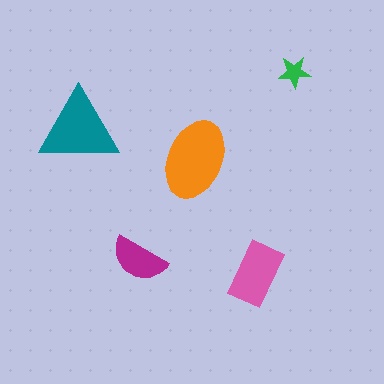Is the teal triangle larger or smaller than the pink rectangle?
Larger.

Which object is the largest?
The orange ellipse.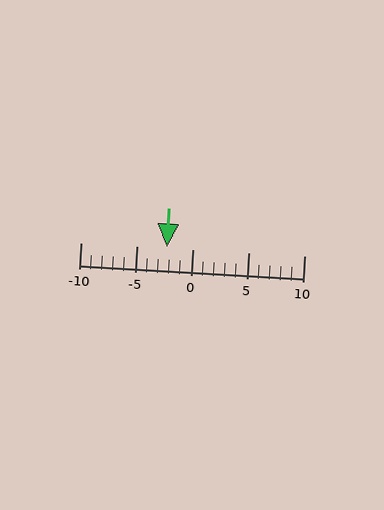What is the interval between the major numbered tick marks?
The major tick marks are spaced 5 units apart.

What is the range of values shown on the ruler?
The ruler shows values from -10 to 10.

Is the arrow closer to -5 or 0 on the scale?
The arrow is closer to 0.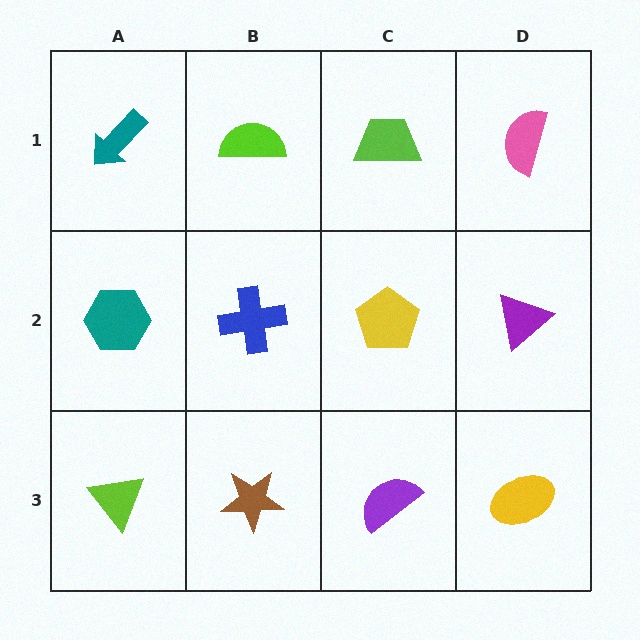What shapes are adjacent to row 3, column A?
A teal hexagon (row 2, column A), a brown star (row 3, column B).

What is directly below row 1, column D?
A purple triangle.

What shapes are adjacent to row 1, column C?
A yellow pentagon (row 2, column C), a lime semicircle (row 1, column B), a pink semicircle (row 1, column D).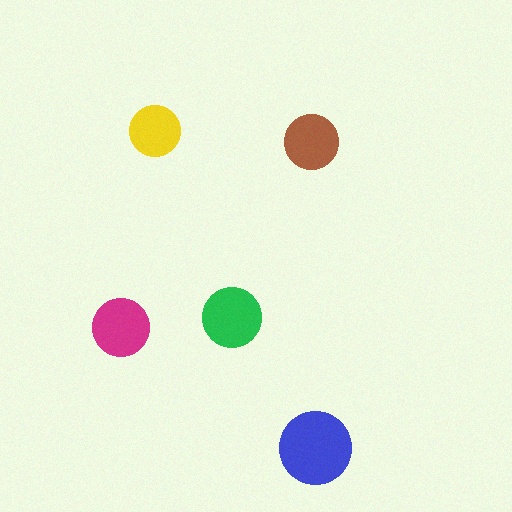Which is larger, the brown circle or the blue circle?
The blue one.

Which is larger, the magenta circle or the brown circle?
The magenta one.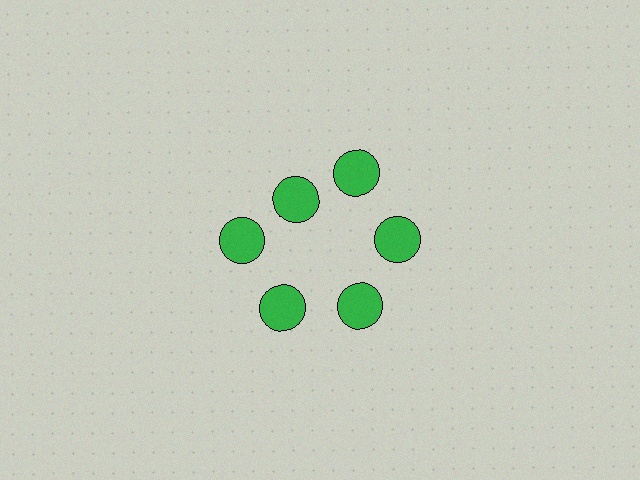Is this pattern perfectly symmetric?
No. The 6 green circles are arranged in a ring, but one element near the 11 o'clock position is pulled inward toward the center, breaking the 6-fold rotational symmetry.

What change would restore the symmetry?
The symmetry would be restored by moving it outward, back onto the ring so that all 6 circles sit at equal angles and equal distance from the center.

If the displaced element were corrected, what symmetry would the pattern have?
It would have 6-fold rotational symmetry — the pattern would map onto itself every 60 degrees.